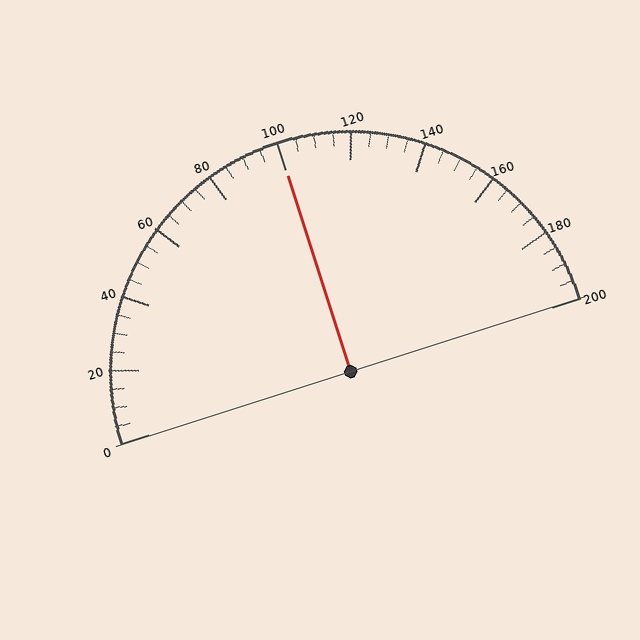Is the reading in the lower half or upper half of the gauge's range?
The reading is in the upper half of the range (0 to 200).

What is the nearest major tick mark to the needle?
The nearest major tick mark is 100.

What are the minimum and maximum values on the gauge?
The gauge ranges from 0 to 200.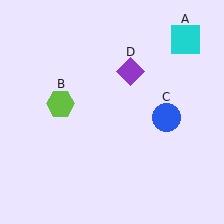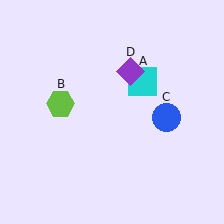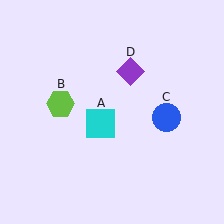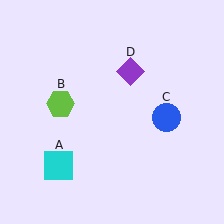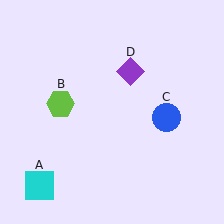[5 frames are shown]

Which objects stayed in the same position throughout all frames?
Lime hexagon (object B) and blue circle (object C) and purple diamond (object D) remained stationary.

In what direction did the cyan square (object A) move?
The cyan square (object A) moved down and to the left.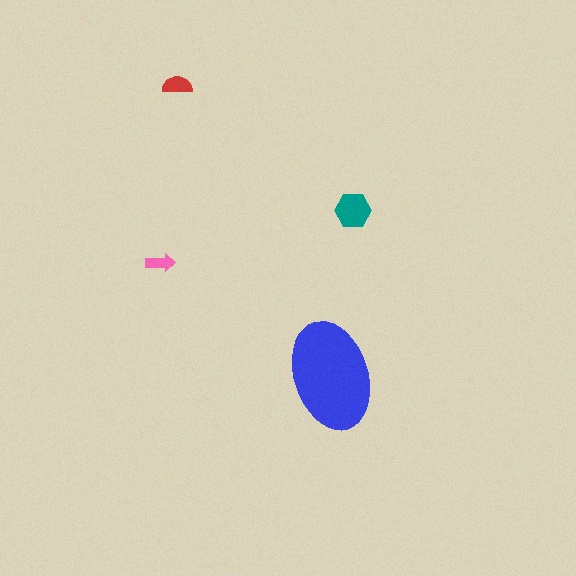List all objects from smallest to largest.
The pink arrow, the red semicircle, the teal hexagon, the blue ellipse.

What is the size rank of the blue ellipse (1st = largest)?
1st.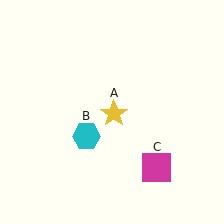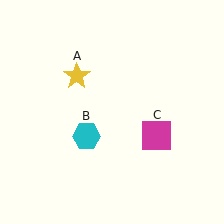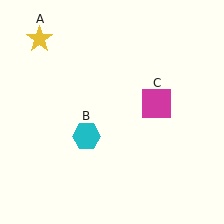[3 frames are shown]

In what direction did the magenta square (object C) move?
The magenta square (object C) moved up.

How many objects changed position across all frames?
2 objects changed position: yellow star (object A), magenta square (object C).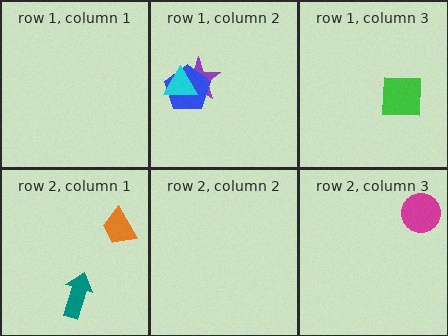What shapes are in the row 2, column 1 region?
The orange trapezoid, the teal arrow.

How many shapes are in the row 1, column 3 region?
1.